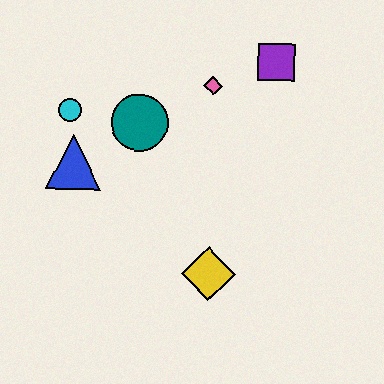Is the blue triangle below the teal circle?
Yes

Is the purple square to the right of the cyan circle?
Yes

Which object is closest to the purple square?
The pink diamond is closest to the purple square.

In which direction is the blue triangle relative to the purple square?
The blue triangle is to the left of the purple square.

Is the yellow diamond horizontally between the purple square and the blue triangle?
Yes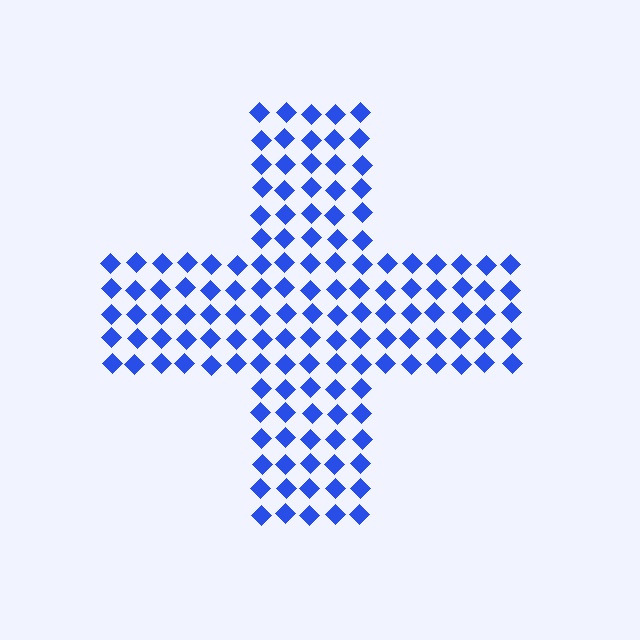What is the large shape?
The large shape is a cross.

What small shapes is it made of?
It is made of small diamonds.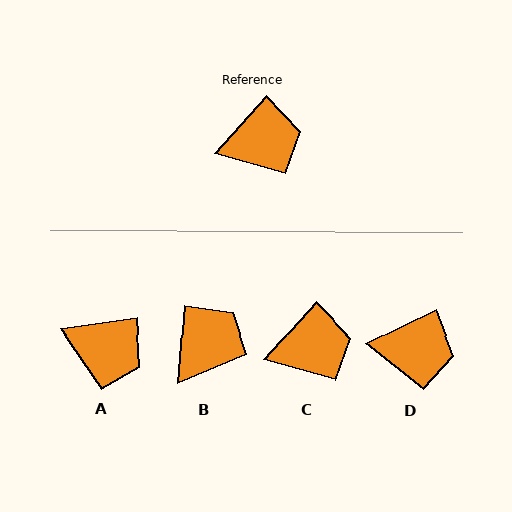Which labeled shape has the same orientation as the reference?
C.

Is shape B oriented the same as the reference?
No, it is off by about 38 degrees.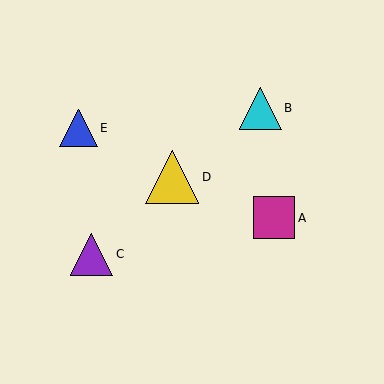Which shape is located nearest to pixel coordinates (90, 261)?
The purple triangle (labeled C) at (91, 254) is nearest to that location.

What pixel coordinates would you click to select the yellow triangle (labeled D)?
Click at (172, 177) to select the yellow triangle D.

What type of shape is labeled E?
Shape E is a blue triangle.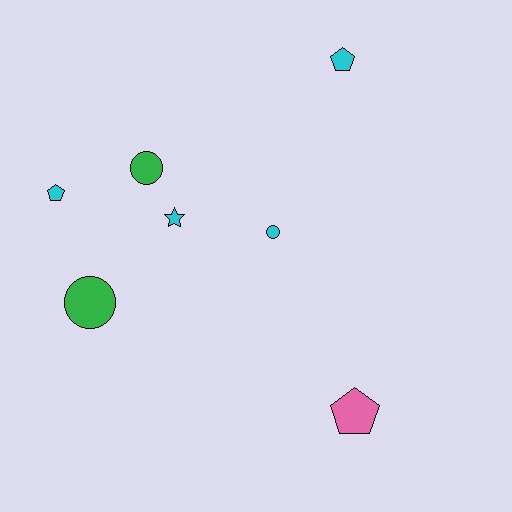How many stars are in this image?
There is 1 star.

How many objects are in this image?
There are 7 objects.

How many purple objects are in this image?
There are no purple objects.